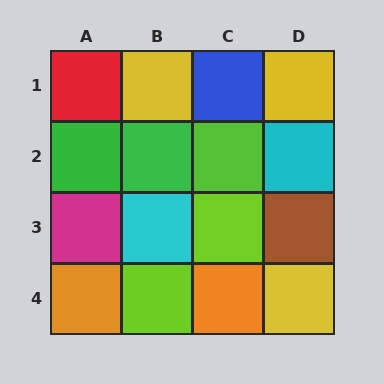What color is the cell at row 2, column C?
Lime.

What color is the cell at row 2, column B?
Green.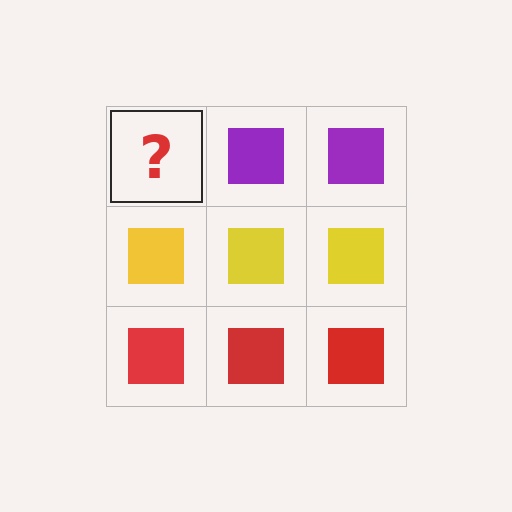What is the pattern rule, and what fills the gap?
The rule is that each row has a consistent color. The gap should be filled with a purple square.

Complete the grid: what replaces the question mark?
The question mark should be replaced with a purple square.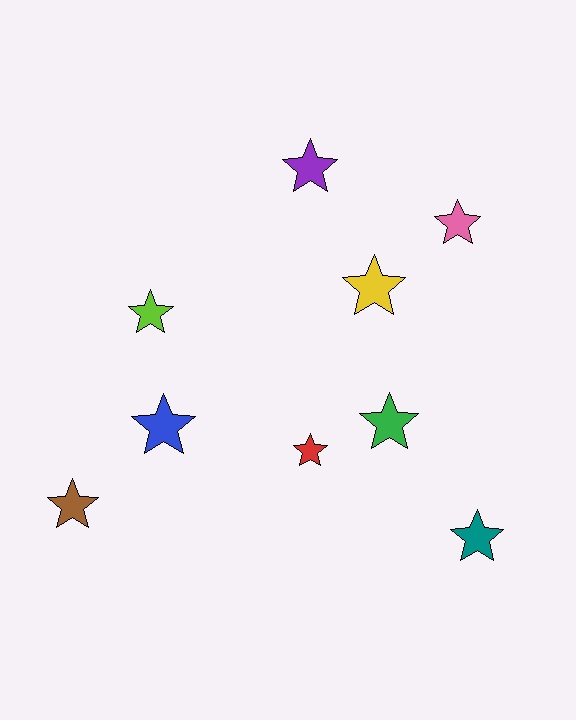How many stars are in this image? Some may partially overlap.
There are 9 stars.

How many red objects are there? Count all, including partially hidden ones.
There is 1 red object.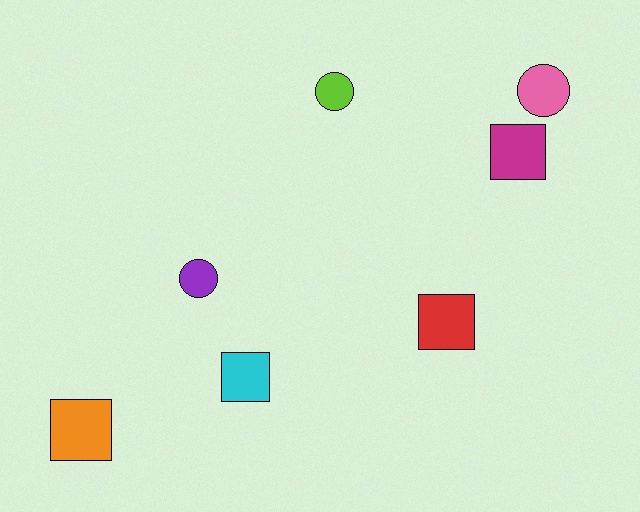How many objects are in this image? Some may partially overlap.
There are 7 objects.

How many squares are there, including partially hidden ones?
There are 4 squares.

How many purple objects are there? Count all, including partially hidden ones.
There is 1 purple object.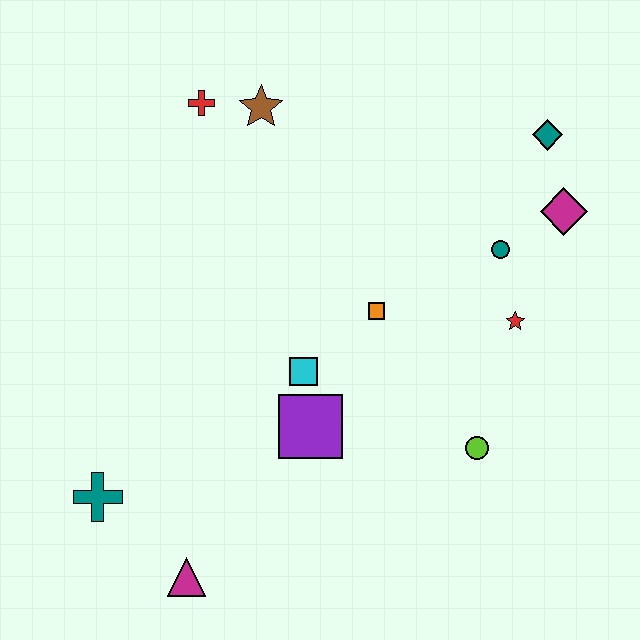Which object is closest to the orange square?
The cyan square is closest to the orange square.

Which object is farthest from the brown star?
The magenta triangle is farthest from the brown star.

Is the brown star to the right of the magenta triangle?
Yes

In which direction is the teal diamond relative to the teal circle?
The teal diamond is above the teal circle.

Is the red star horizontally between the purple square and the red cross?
No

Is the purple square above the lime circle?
Yes